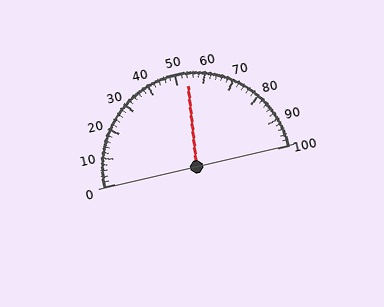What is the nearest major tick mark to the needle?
The nearest major tick mark is 50.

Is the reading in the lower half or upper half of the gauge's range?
The reading is in the upper half of the range (0 to 100).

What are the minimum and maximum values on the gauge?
The gauge ranges from 0 to 100.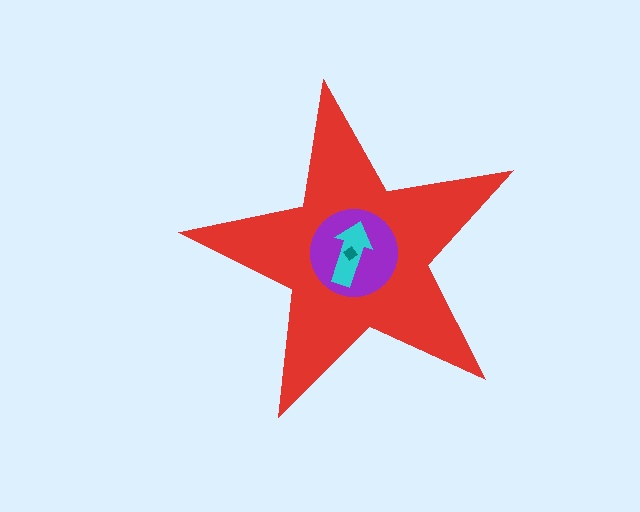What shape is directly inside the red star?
The purple circle.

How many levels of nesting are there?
4.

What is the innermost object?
The teal diamond.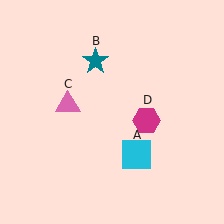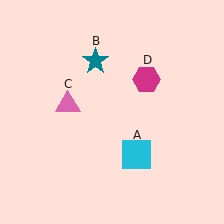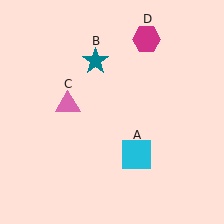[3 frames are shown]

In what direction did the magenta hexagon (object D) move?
The magenta hexagon (object D) moved up.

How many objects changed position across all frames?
1 object changed position: magenta hexagon (object D).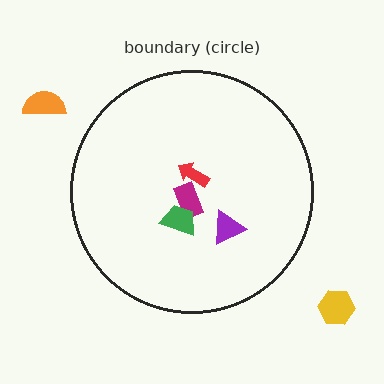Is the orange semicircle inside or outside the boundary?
Outside.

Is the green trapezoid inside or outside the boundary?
Inside.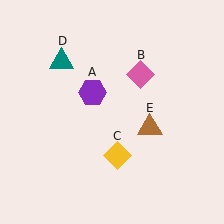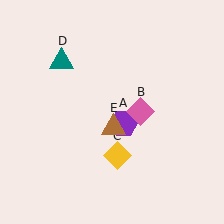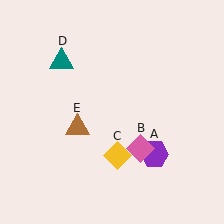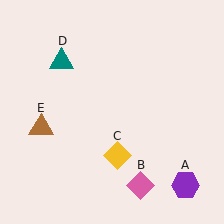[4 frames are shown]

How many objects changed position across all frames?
3 objects changed position: purple hexagon (object A), pink diamond (object B), brown triangle (object E).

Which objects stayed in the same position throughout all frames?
Yellow diamond (object C) and teal triangle (object D) remained stationary.